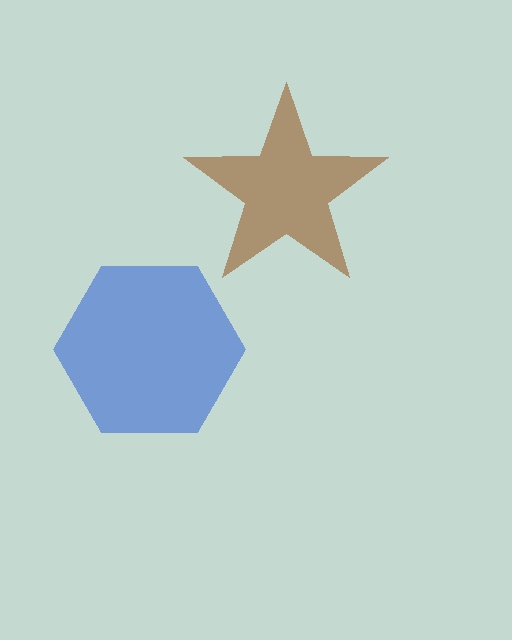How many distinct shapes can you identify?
There are 2 distinct shapes: a brown star, a blue hexagon.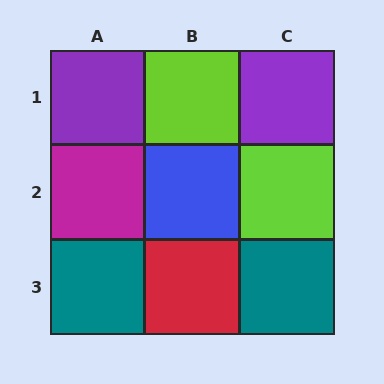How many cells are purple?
2 cells are purple.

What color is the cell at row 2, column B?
Blue.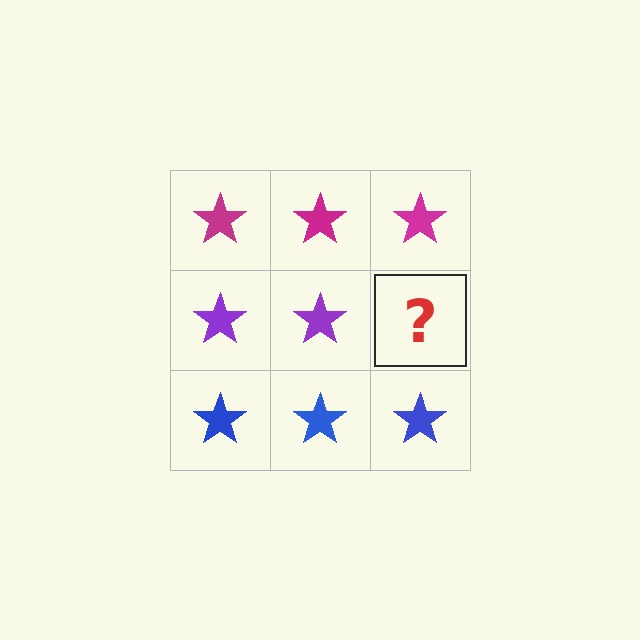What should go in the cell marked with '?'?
The missing cell should contain a purple star.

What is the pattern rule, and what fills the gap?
The rule is that each row has a consistent color. The gap should be filled with a purple star.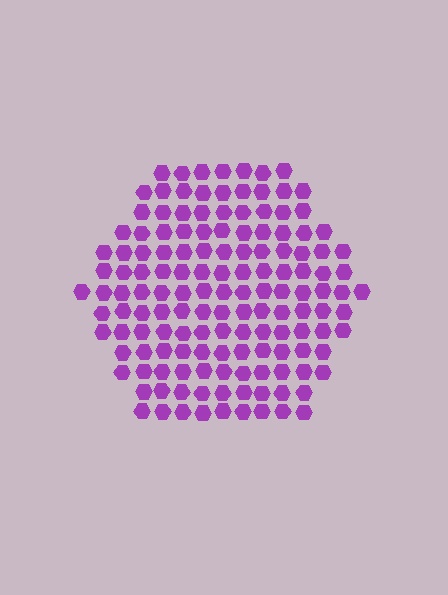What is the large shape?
The large shape is a hexagon.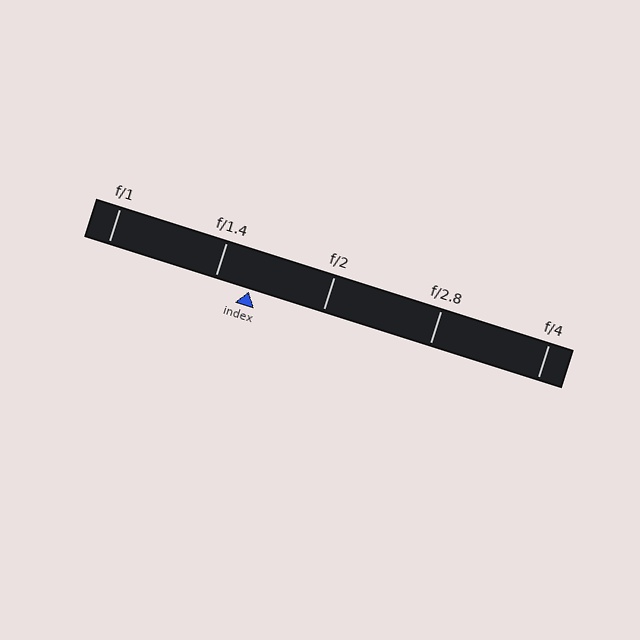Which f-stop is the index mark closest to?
The index mark is closest to f/1.4.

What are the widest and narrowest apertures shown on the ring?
The widest aperture shown is f/1 and the narrowest is f/4.